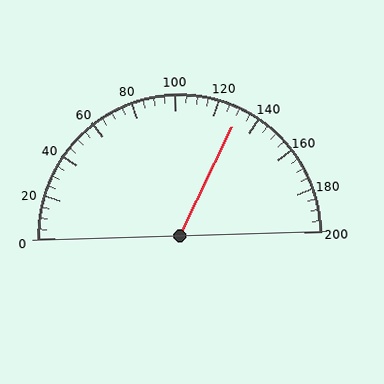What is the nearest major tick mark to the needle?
The nearest major tick mark is 120.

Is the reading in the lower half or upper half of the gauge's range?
The reading is in the upper half of the range (0 to 200).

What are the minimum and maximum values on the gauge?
The gauge ranges from 0 to 200.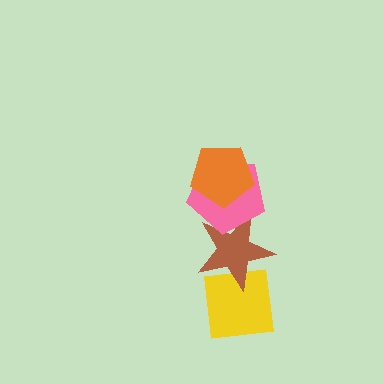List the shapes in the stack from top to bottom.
From top to bottom: the orange pentagon, the pink pentagon, the brown star, the yellow square.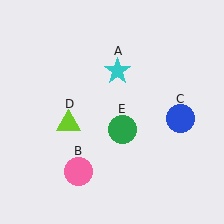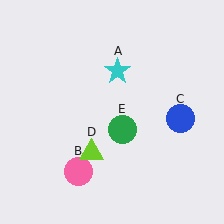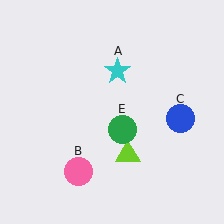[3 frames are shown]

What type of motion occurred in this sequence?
The lime triangle (object D) rotated counterclockwise around the center of the scene.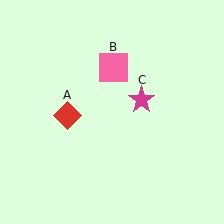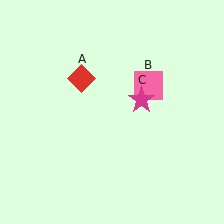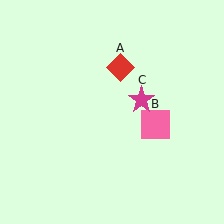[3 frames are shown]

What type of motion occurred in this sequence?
The red diamond (object A), pink square (object B) rotated clockwise around the center of the scene.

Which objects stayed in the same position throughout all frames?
Magenta star (object C) remained stationary.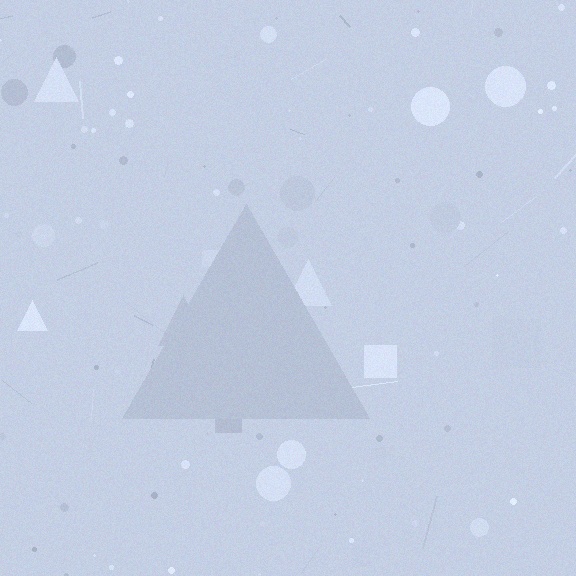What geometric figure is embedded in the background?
A triangle is embedded in the background.